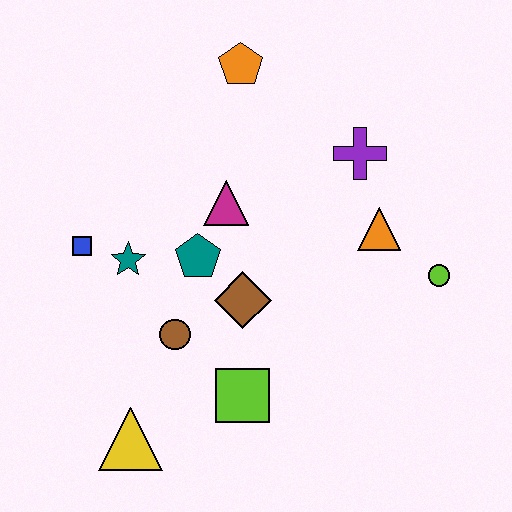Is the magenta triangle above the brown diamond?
Yes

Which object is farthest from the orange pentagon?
The yellow triangle is farthest from the orange pentagon.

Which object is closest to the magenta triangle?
The teal pentagon is closest to the magenta triangle.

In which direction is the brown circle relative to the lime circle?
The brown circle is to the left of the lime circle.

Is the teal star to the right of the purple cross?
No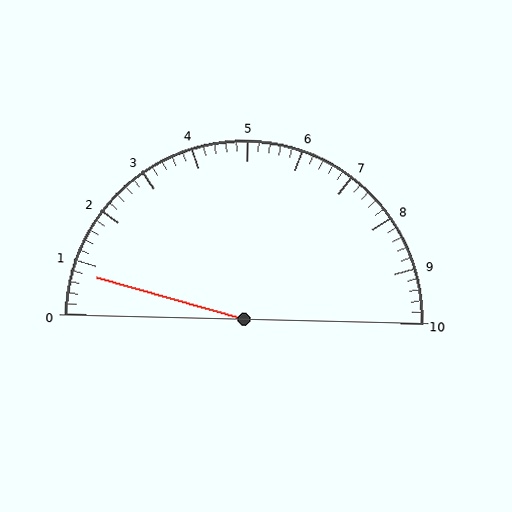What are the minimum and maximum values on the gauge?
The gauge ranges from 0 to 10.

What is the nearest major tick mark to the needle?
The nearest major tick mark is 1.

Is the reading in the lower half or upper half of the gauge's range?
The reading is in the lower half of the range (0 to 10).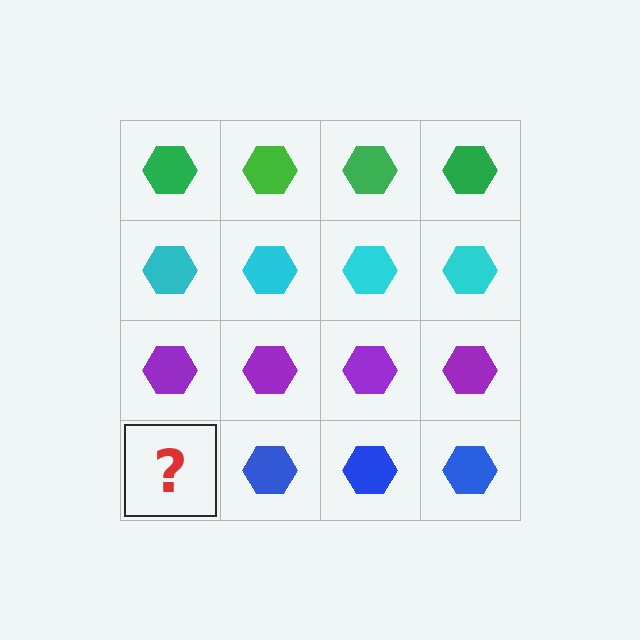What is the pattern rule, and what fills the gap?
The rule is that each row has a consistent color. The gap should be filled with a blue hexagon.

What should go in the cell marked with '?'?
The missing cell should contain a blue hexagon.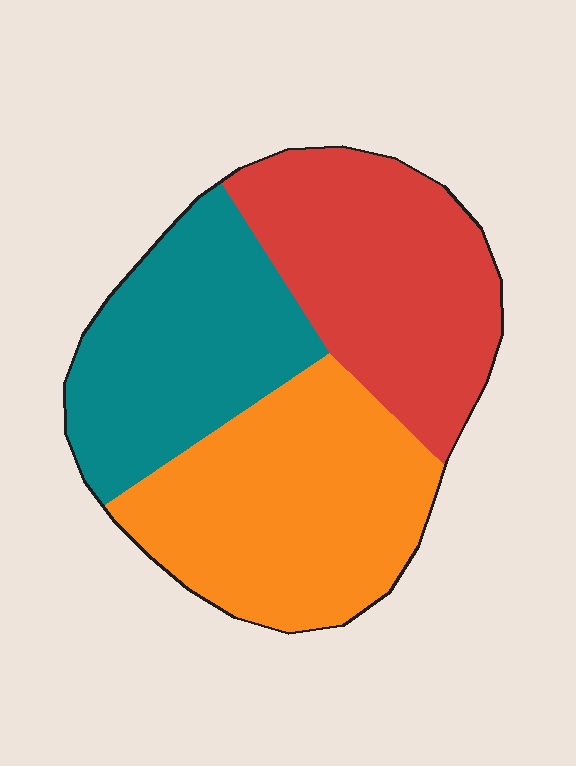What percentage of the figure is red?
Red covers 33% of the figure.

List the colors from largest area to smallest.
From largest to smallest: orange, red, teal.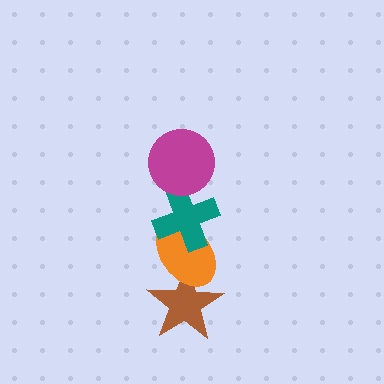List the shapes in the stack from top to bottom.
From top to bottom: the magenta circle, the teal cross, the orange ellipse, the brown star.